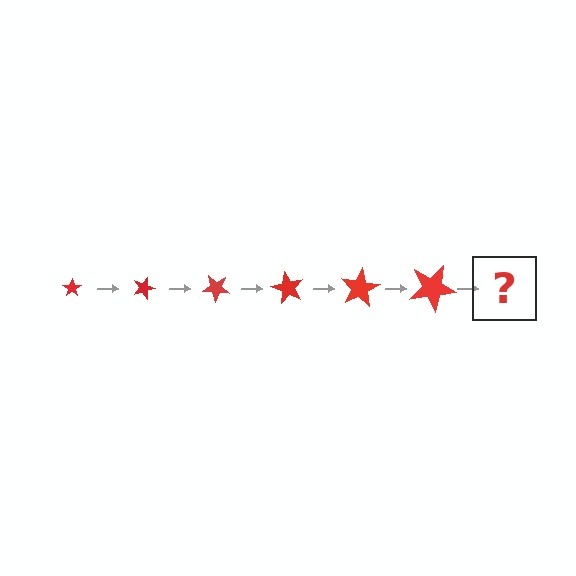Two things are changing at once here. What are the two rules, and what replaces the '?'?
The two rules are that the star grows larger each step and it rotates 20 degrees each step. The '?' should be a star, larger than the previous one and rotated 120 degrees from the start.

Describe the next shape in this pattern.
It should be a star, larger than the previous one and rotated 120 degrees from the start.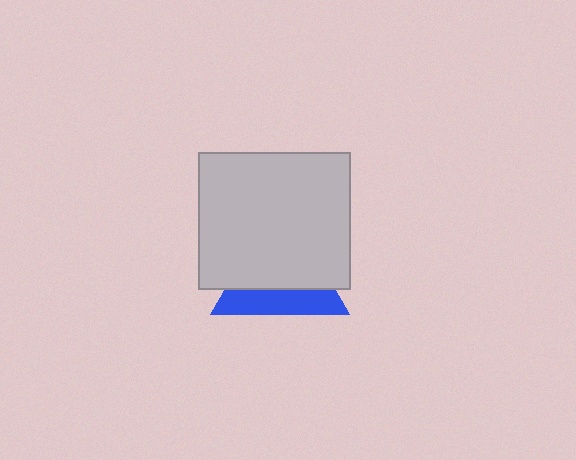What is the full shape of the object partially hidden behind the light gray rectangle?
The partially hidden object is a blue triangle.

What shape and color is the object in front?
The object in front is a light gray rectangle.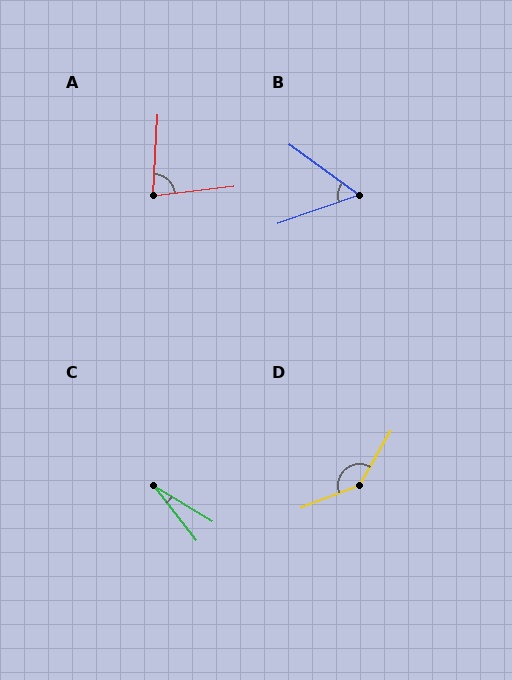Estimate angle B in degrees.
Approximately 56 degrees.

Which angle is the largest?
D, at approximately 141 degrees.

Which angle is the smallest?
C, at approximately 21 degrees.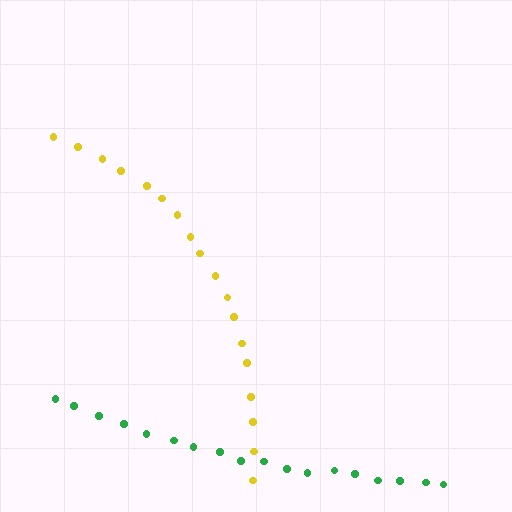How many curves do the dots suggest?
There are 2 distinct paths.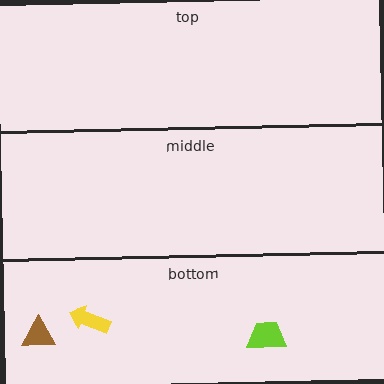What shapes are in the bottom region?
The lime trapezoid, the brown triangle, the yellow arrow.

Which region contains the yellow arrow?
The bottom region.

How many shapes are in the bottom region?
3.